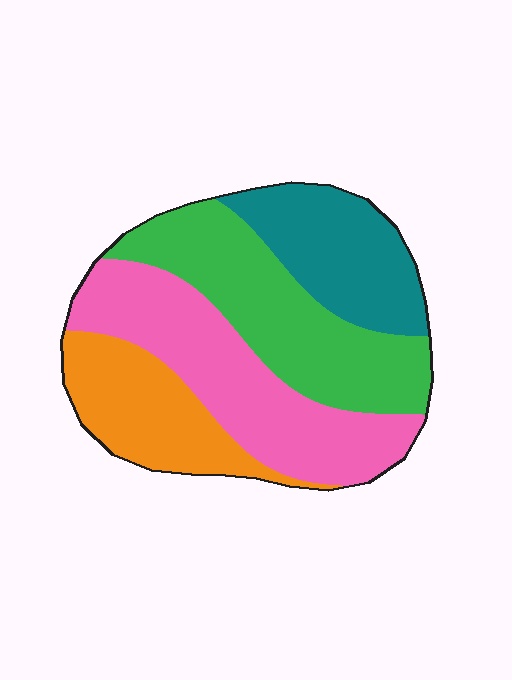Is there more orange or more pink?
Pink.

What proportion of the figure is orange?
Orange covers roughly 20% of the figure.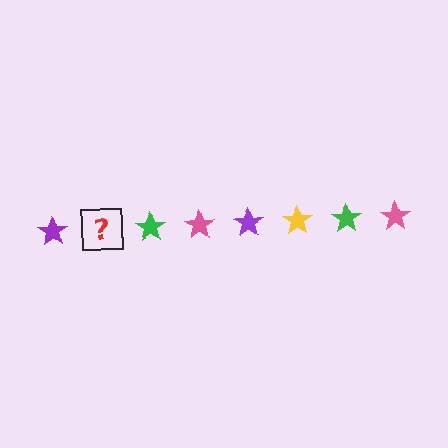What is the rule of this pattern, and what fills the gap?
The rule is that the pattern cycles through purple, yellow, green, pink stars. The gap should be filled with a yellow star.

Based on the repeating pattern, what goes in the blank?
The blank should be a yellow star.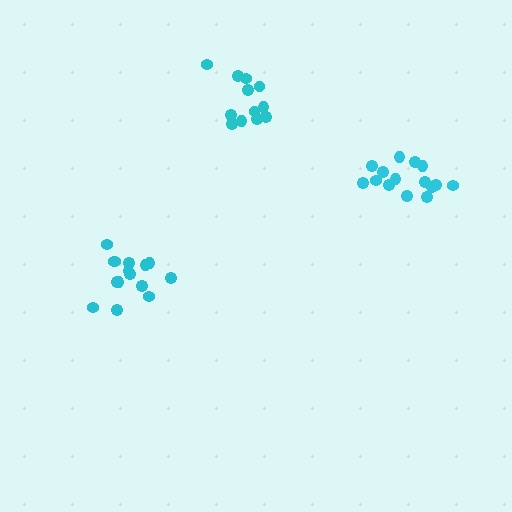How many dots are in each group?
Group 1: 16 dots, Group 2: 15 dots, Group 3: 12 dots (43 total).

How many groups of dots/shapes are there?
There are 3 groups.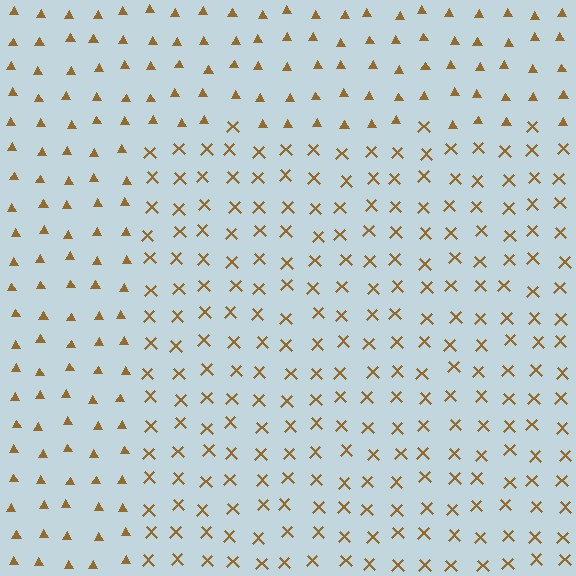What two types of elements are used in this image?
The image uses X marks inside the rectangle region and triangles outside it.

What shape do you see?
I see a rectangle.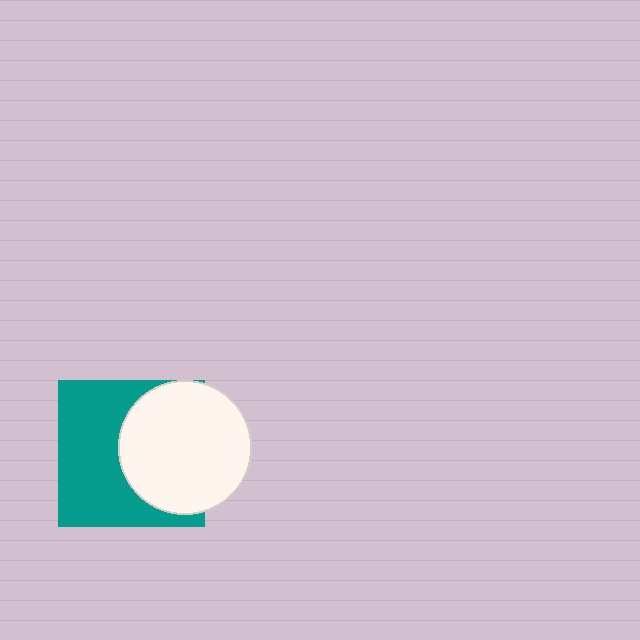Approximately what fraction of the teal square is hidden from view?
Roughly 45% of the teal square is hidden behind the white circle.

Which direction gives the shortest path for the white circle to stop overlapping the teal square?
Moving right gives the shortest separation.